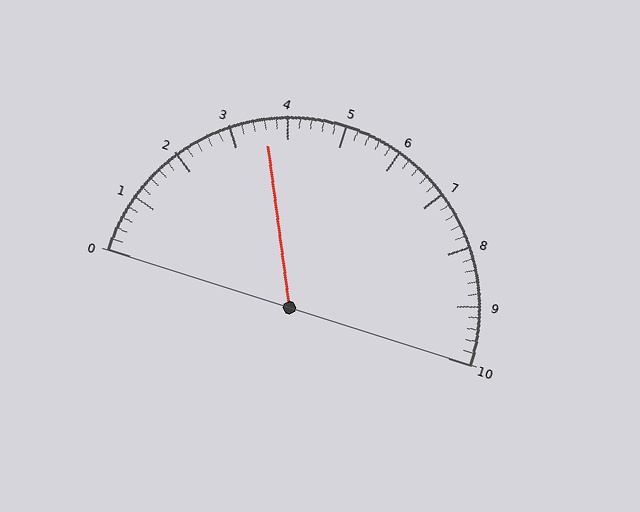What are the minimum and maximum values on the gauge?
The gauge ranges from 0 to 10.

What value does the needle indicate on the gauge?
The needle indicates approximately 3.6.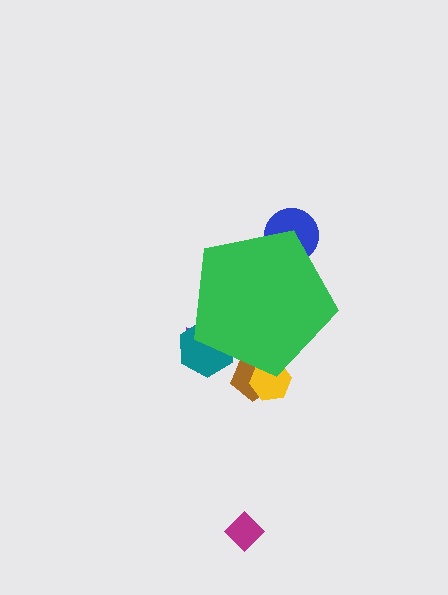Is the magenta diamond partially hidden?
No, the magenta diamond is fully visible.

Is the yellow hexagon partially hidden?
Yes, the yellow hexagon is partially hidden behind the green pentagon.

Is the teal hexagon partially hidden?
Yes, the teal hexagon is partially hidden behind the green pentagon.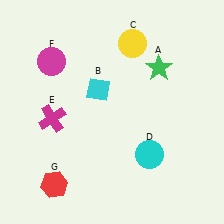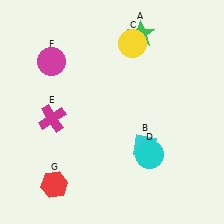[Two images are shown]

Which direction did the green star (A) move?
The green star (A) moved up.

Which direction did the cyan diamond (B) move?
The cyan diamond (B) moved down.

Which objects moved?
The objects that moved are: the green star (A), the cyan diamond (B).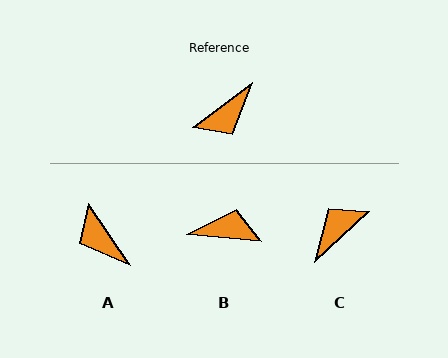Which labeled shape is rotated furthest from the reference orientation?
C, about 174 degrees away.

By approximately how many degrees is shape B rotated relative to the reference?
Approximately 138 degrees counter-clockwise.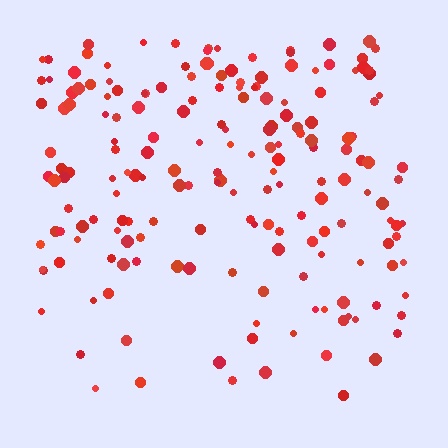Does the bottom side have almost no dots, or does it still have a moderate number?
Still a moderate number, just noticeably fewer than the top.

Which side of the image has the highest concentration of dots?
The top.